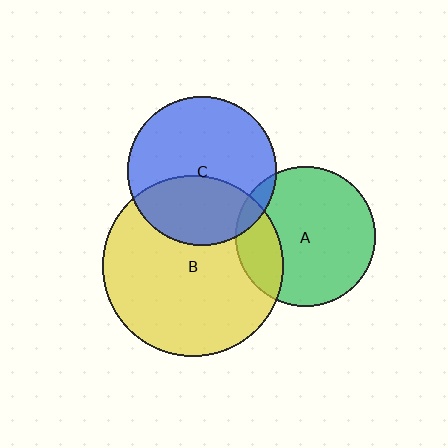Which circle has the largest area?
Circle B (yellow).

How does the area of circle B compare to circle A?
Approximately 1.7 times.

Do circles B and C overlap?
Yes.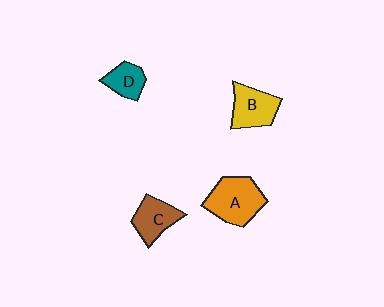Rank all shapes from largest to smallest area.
From largest to smallest: A (orange), B (yellow), C (brown), D (teal).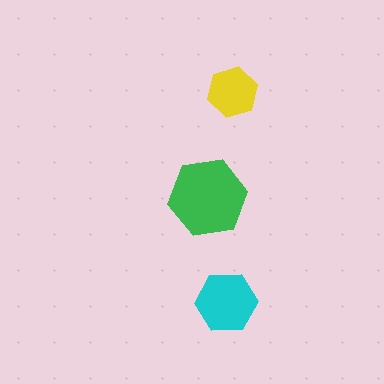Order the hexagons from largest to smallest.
the green one, the cyan one, the yellow one.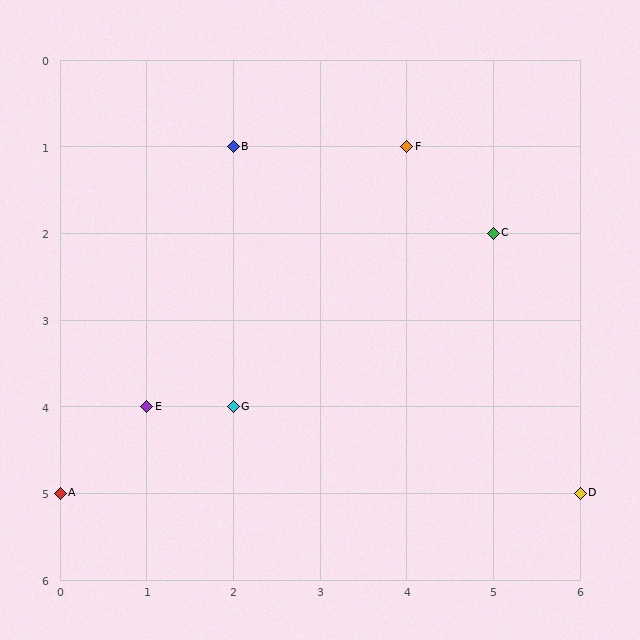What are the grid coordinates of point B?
Point B is at grid coordinates (2, 1).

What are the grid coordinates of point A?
Point A is at grid coordinates (0, 5).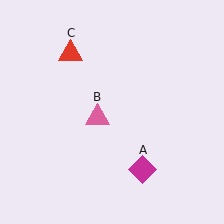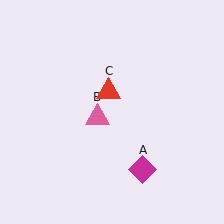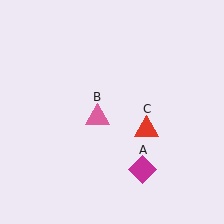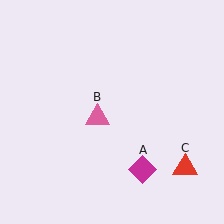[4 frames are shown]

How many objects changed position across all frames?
1 object changed position: red triangle (object C).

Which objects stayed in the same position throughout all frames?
Magenta diamond (object A) and pink triangle (object B) remained stationary.